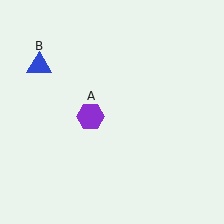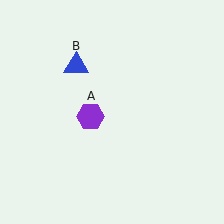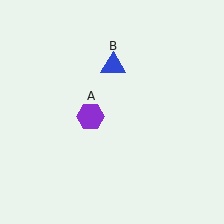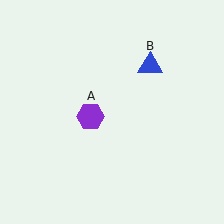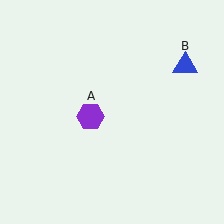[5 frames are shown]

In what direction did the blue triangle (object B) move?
The blue triangle (object B) moved right.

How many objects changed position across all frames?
1 object changed position: blue triangle (object B).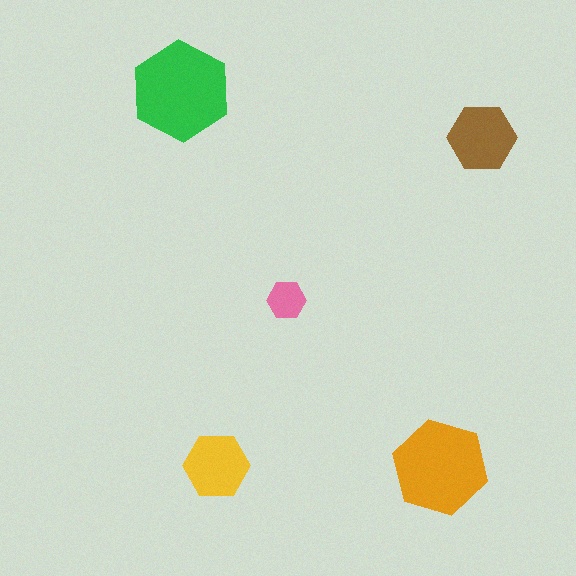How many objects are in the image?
There are 5 objects in the image.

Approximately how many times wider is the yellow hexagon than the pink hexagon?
About 1.5 times wider.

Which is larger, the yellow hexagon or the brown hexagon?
The brown one.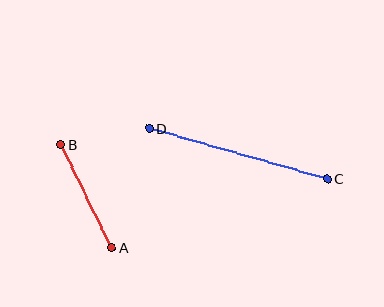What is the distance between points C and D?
The distance is approximately 186 pixels.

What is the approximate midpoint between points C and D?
The midpoint is at approximately (238, 154) pixels.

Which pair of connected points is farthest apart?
Points C and D are farthest apart.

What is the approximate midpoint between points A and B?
The midpoint is at approximately (86, 196) pixels.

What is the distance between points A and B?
The distance is approximately 115 pixels.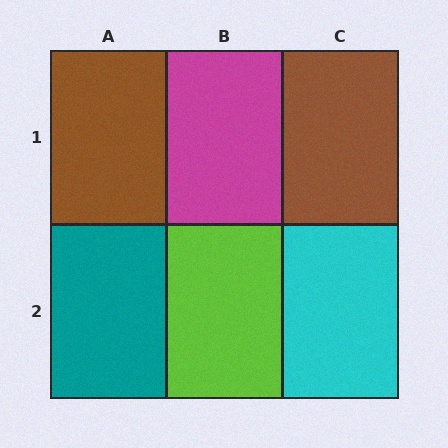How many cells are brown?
2 cells are brown.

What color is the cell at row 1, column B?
Magenta.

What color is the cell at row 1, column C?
Brown.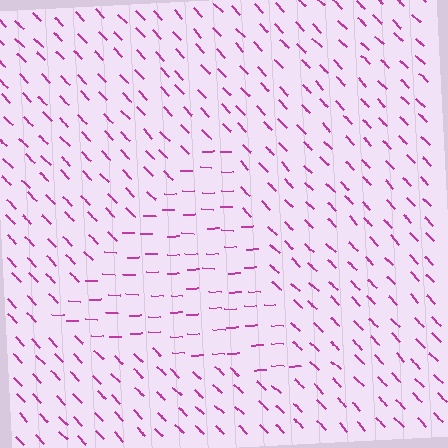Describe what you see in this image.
The image is filled with small magenta line segments. A triangle region in the image has lines oriented differently from the surrounding lines, creating a visible texture boundary.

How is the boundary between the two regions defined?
The boundary is defined purely by a change in line orientation (approximately 45 degrees difference). All lines are the same color and thickness.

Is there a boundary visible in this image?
Yes, there is a texture boundary formed by a change in line orientation.